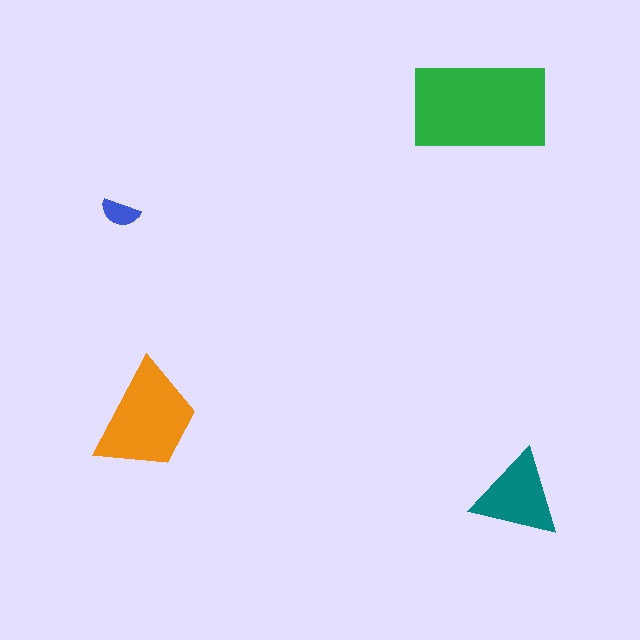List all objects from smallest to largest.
The blue semicircle, the teal triangle, the orange trapezoid, the green rectangle.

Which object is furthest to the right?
The teal triangle is rightmost.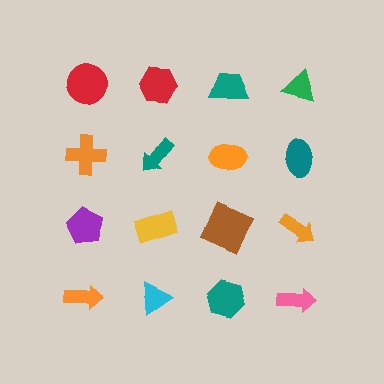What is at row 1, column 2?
A red hexagon.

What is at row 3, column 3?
A brown square.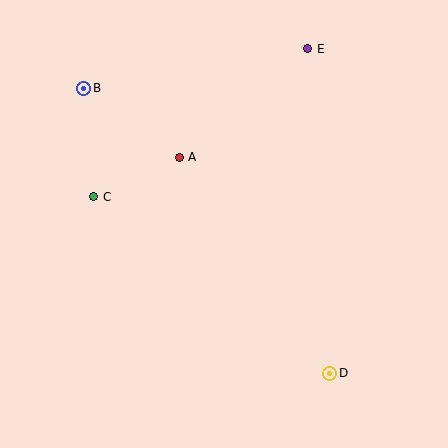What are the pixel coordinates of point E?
Point E is at (308, 49).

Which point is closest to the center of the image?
Point A at (179, 157) is closest to the center.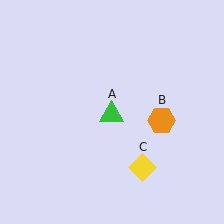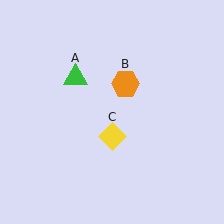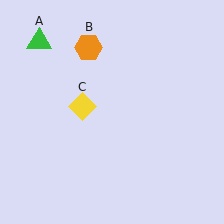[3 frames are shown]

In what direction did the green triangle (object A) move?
The green triangle (object A) moved up and to the left.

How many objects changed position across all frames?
3 objects changed position: green triangle (object A), orange hexagon (object B), yellow diamond (object C).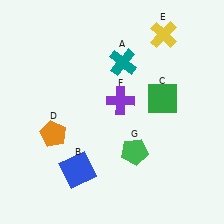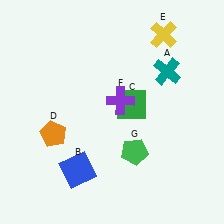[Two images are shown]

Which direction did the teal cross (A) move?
The teal cross (A) moved right.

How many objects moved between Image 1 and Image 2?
2 objects moved between the two images.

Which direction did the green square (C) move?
The green square (C) moved left.